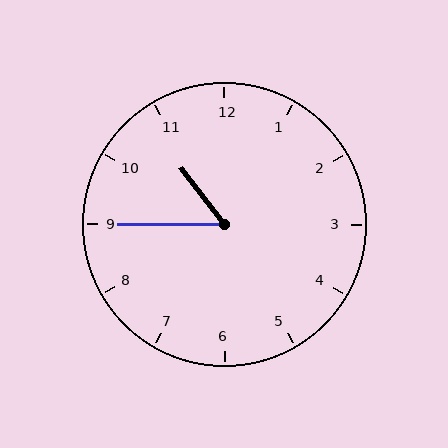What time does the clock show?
10:45.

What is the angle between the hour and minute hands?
Approximately 52 degrees.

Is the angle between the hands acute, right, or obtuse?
It is acute.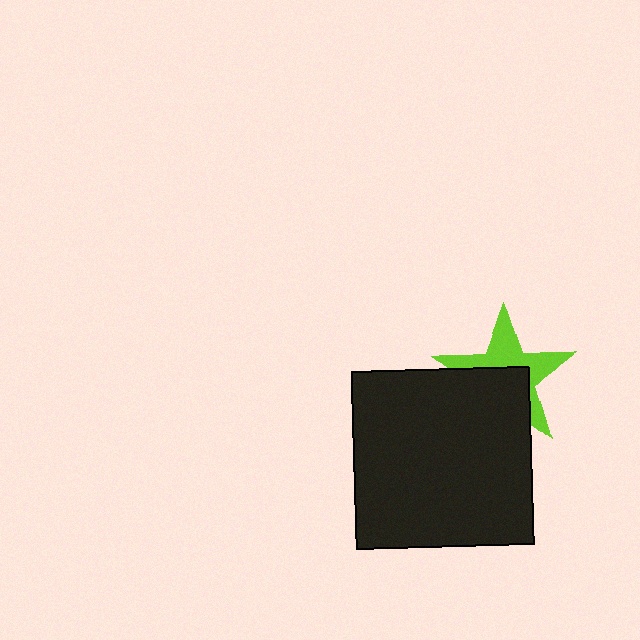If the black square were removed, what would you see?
You would see the complete lime star.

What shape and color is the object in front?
The object in front is a black square.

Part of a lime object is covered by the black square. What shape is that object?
It is a star.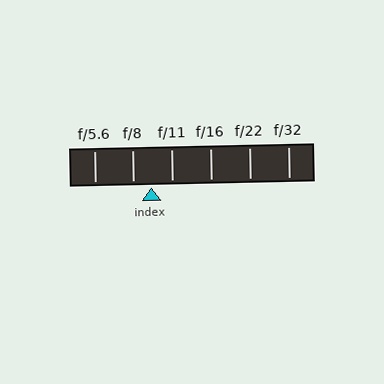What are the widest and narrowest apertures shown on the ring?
The widest aperture shown is f/5.6 and the narrowest is f/32.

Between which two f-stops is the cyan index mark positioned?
The index mark is between f/8 and f/11.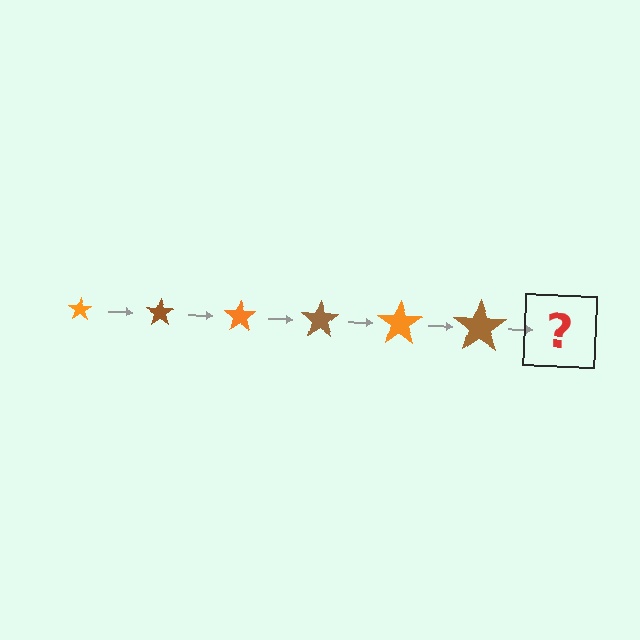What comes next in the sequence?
The next element should be an orange star, larger than the previous one.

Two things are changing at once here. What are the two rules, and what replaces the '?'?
The two rules are that the star grows larger each step and the color cycles through orange and brown. The '?' should be an orange star, larger than the previous one.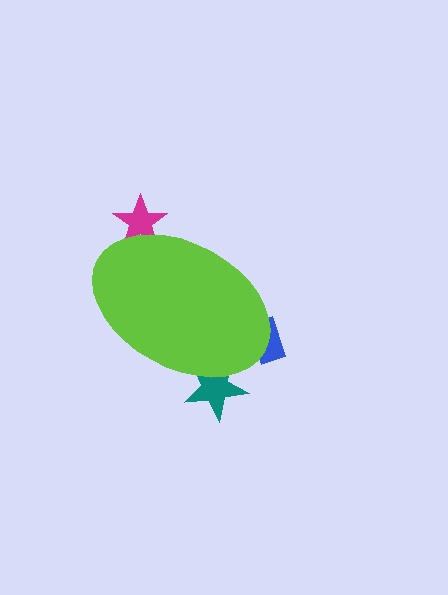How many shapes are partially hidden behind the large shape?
3 shapes are partially hidden.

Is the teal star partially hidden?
Yes, the teal star is partially hidden behind the lime ellipse.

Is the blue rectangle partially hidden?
Yes, the blue rectangle is partially hidden behind the lime ellipse.